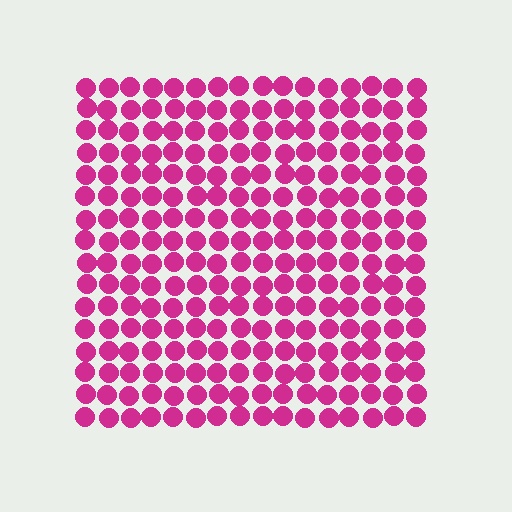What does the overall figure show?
The overall figure shows a square.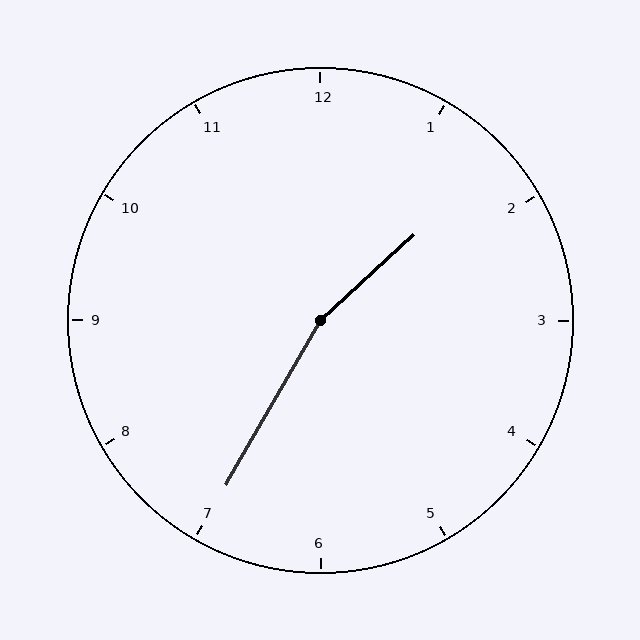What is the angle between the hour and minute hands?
Approximately 162 degrees.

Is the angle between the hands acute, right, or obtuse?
It is obtuse.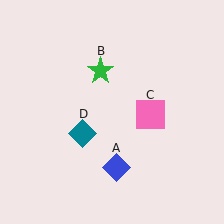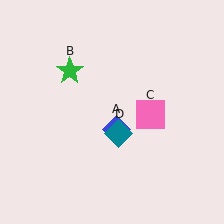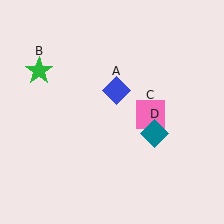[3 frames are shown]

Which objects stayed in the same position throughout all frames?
Pink square (object C) remained stationary.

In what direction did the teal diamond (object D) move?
The teal diamond (object D) moved right.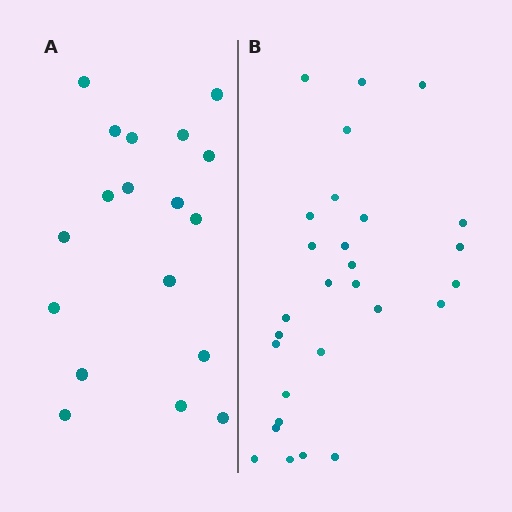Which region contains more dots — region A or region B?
Region B (the right region) has more dots.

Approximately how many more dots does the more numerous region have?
Region B has roughly 10 or so more dots than region A.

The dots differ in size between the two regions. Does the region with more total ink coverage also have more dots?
No. Region A has more total ink coverage because its dots are larger, but region B actually contains more individual dots. Total area can be misleading — the number of items is what matters here.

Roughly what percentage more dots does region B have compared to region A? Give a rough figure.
About 55% more.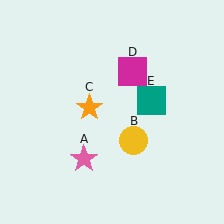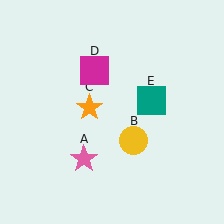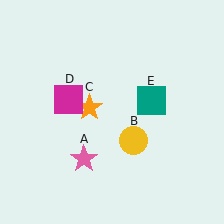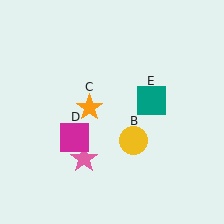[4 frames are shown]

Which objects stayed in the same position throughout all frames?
Pink star (object A) and yellow circle (object B) and orange star (object C) and teal square (object E) remained stationary.